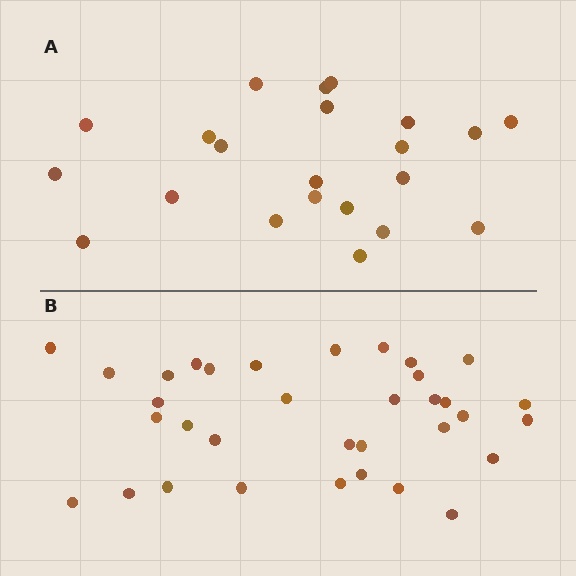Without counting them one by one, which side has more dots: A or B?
Region B (the bottom region) has more dots.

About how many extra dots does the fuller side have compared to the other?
Region B has roughly 12 or so more dots than region A.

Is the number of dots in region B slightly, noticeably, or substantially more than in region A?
Region B has substantially more. The ratio is roughly 1.5 to 1.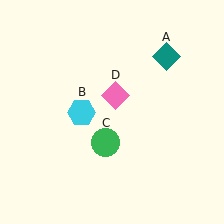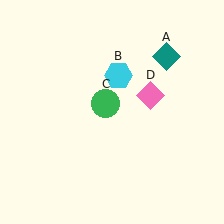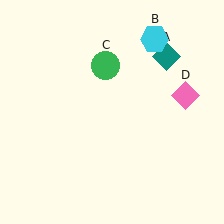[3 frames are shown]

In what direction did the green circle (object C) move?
The green circle (object C) moved up.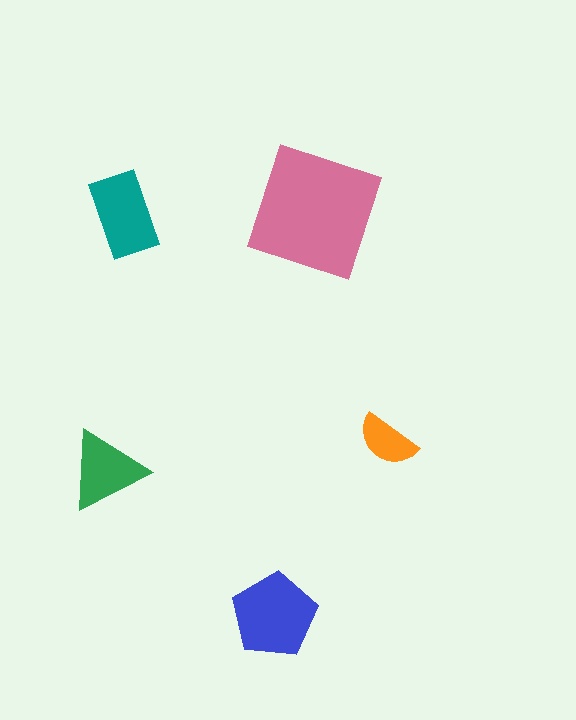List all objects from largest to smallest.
The pink square, the blue pentagon, the teal rectangle, the green triangle, the orange semicircle.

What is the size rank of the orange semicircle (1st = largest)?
5th.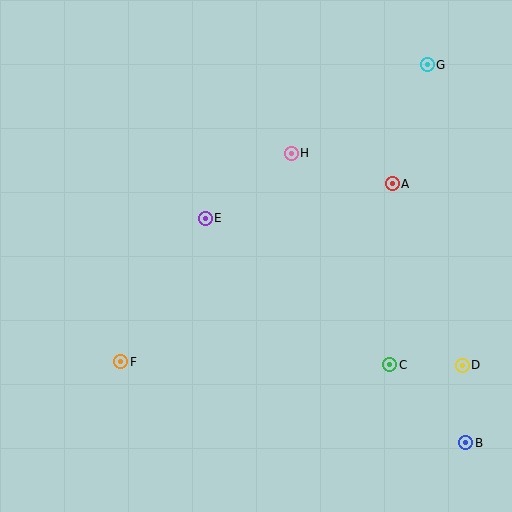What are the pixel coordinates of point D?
Point D is at (462, 365).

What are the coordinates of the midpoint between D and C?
The midpoint between D and C is at (426, 365).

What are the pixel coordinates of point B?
Point B is at (466, 443).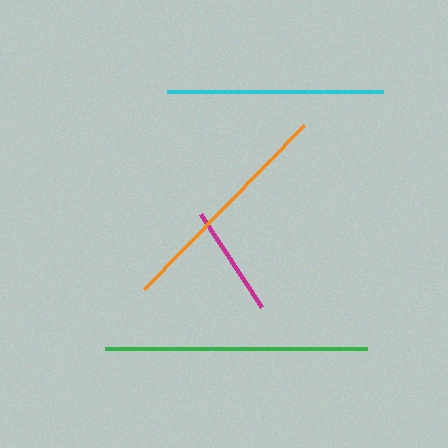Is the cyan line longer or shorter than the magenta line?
The cyan line is longer than the magenta line.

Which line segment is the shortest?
The magenta line is the shortest at approximately 111 pixels.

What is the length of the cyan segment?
The cyan segment is approximately 216 pixels long.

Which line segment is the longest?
The green line is the longest at approximately 262 pixels.